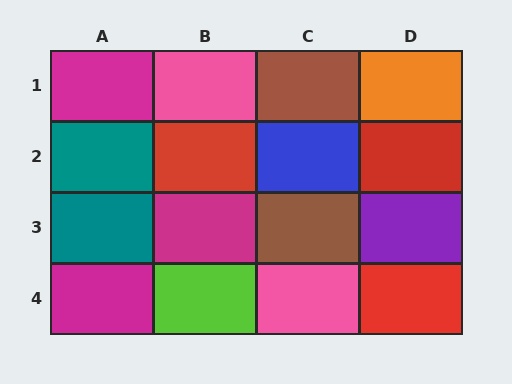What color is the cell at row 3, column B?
Magenta.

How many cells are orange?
1 cell is orange.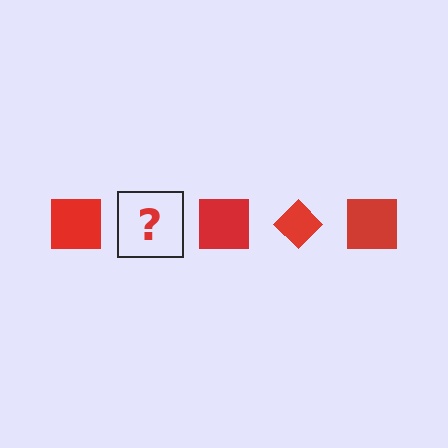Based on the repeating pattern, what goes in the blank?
The blank should be a red diamond.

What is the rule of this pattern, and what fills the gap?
The rule is that the pattern cycles through square, diamond shapes in red. The gap should be filled with a red diamond.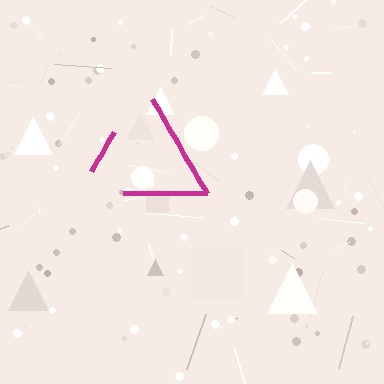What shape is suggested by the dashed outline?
The dashed outline suggests a triangle.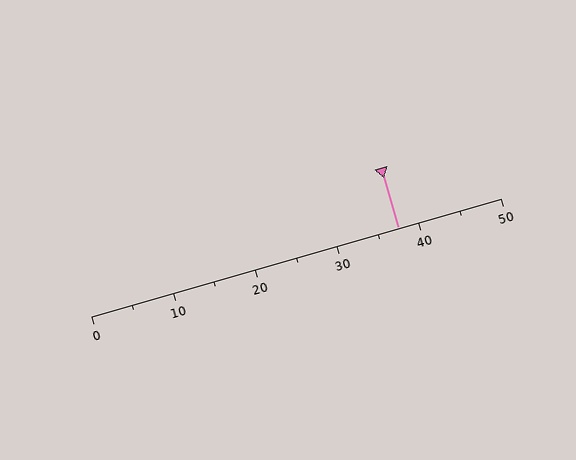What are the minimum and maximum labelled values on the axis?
The axis runs from 0 to 50.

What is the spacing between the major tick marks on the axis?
The major ticks are spaced 10 apart.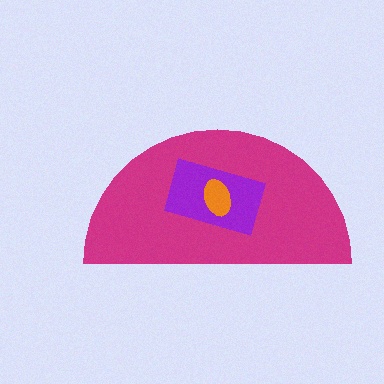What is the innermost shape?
The orange ellipse.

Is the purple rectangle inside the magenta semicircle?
Yes.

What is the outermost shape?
The magenta semicircle.